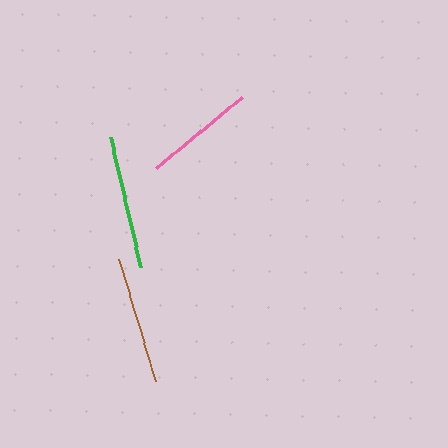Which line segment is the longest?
The green line is the longest at approximately 134 pixels.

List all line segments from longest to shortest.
From longest to shortest: green, brown, pink.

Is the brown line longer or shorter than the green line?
The green line is longer than the brown line.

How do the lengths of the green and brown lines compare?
The green and brown lines are approximately the same length.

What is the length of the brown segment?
The brown segment is approximately 127 pixels long.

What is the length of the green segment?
The green segment is approximately 134 pixels long.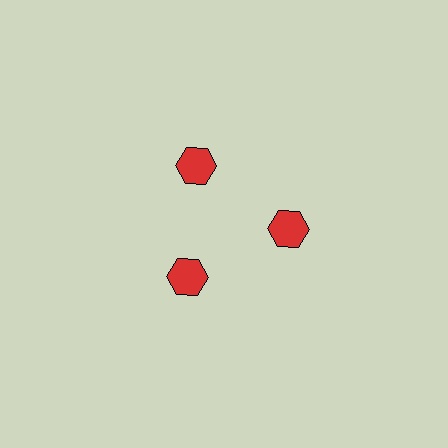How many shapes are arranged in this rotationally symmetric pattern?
There are 3 shapes, arranged in 3 groups of 1.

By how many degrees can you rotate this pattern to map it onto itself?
The pattern maps onto itself every 120 degrees of rotation.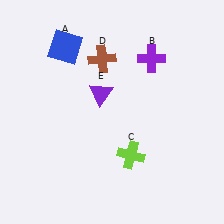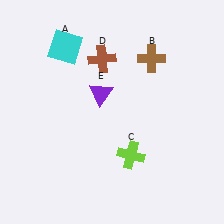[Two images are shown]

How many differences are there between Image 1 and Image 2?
There are 2 differences between the two images.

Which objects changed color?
A changed from blue to cyan. B changed from purple to brown.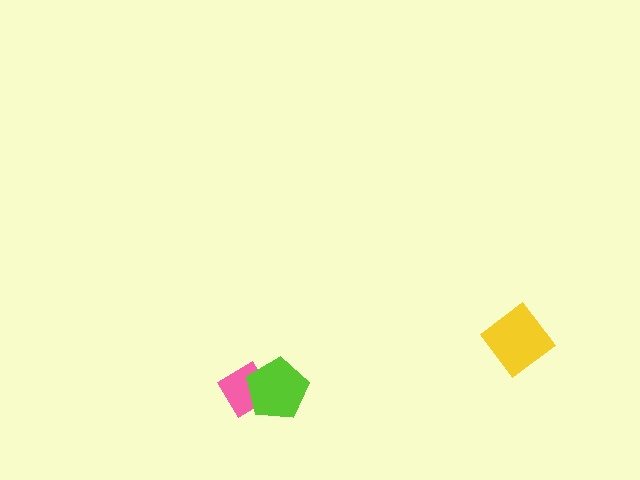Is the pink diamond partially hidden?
Yes, it is partially covered by another shape.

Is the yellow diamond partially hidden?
No, no other shape covers it.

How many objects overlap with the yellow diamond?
0 objects overlap with the yellow diamond.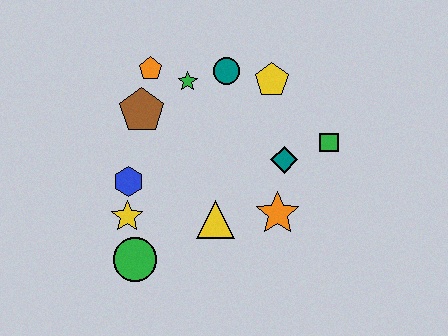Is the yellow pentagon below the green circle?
No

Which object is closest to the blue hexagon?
The yellow star is closest to the blue hexagon.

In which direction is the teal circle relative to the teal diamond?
The teal circle is above the teal diamond.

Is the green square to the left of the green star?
No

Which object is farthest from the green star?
The green circle is farthest from the green star.